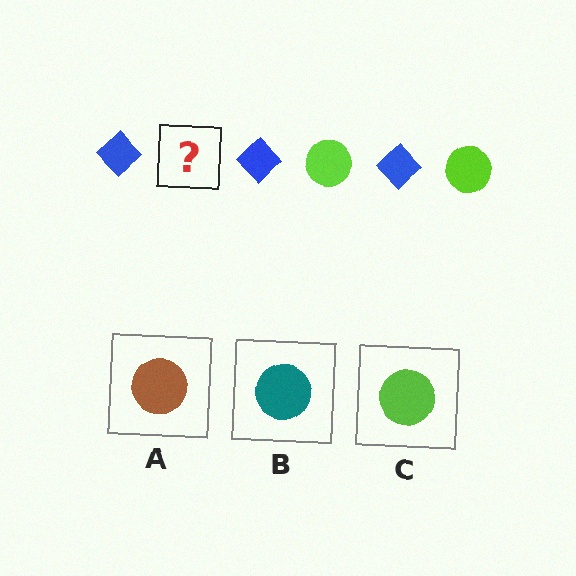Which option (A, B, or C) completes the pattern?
C.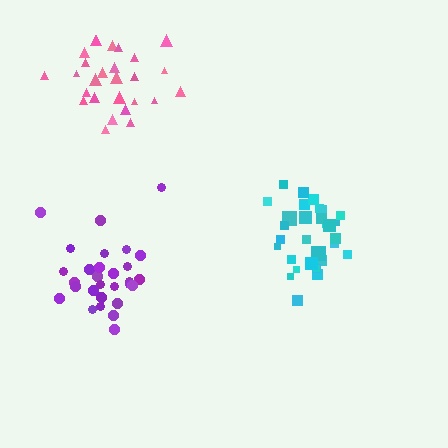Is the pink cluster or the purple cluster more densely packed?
Purple.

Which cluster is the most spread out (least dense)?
Pink.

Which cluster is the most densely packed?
Cyan.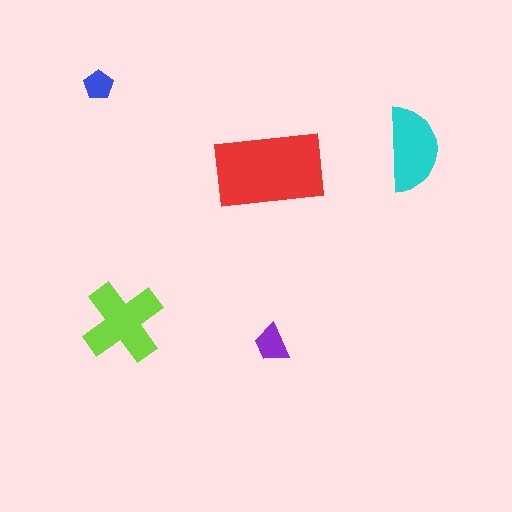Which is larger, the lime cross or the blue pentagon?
The lime cross.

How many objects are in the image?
There are 5 objects in the image.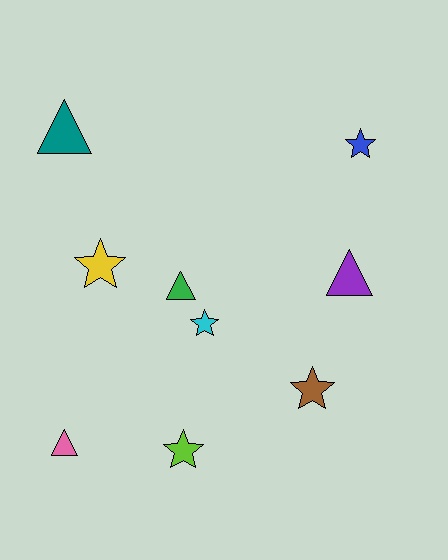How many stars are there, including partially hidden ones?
There are 5 stars.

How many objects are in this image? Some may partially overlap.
There are 9 objects.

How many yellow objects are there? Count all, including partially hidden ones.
There is 1 yellow object.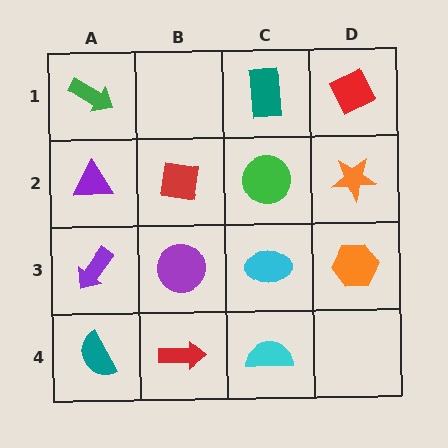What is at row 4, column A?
A teal semicircle.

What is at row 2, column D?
An orange star.